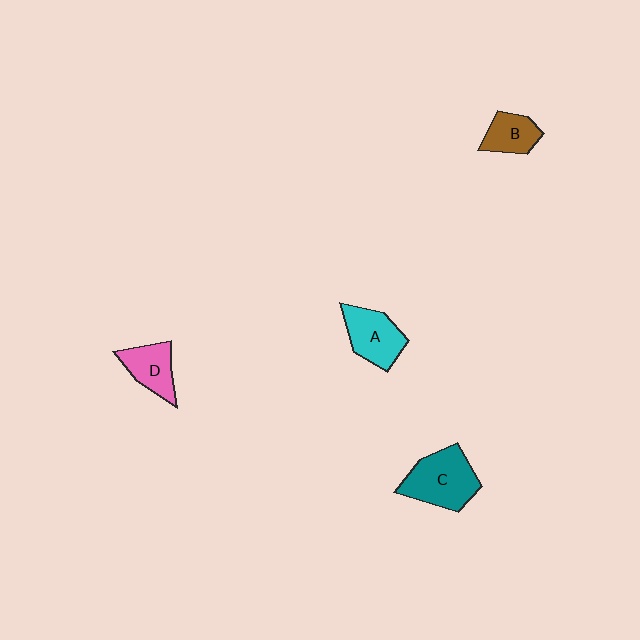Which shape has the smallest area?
Shape B (brown).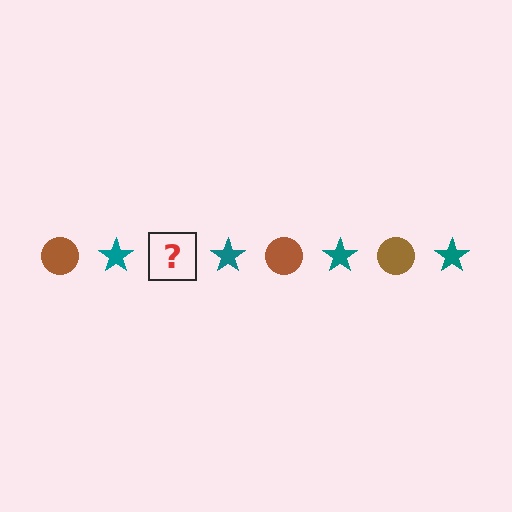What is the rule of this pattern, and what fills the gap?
The rule is that the pattern alternates between brown circle and teal star. The gap should be filled with a brown circle.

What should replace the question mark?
The question mark should be replaced with a brown circle.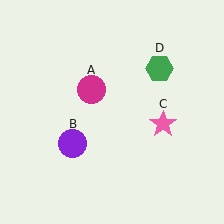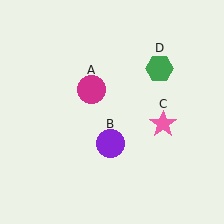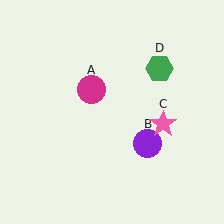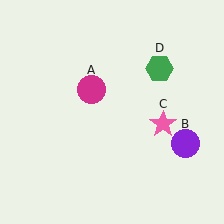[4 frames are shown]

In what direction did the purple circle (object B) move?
The purple circle (object B) moved right.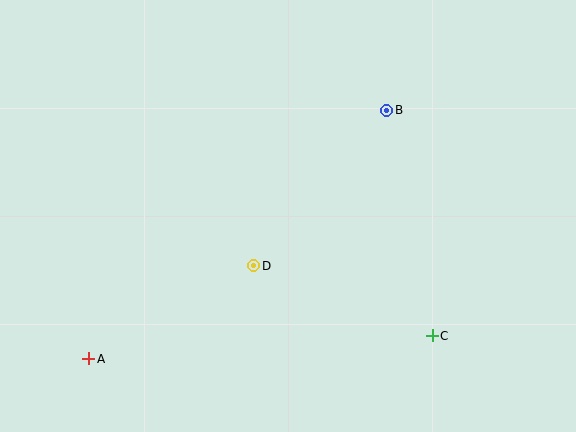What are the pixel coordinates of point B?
Point B is at (387, 110).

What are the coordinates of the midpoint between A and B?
The midpoint between A and B is at (238, 235).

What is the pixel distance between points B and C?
The distance between B and C is 230 pixels.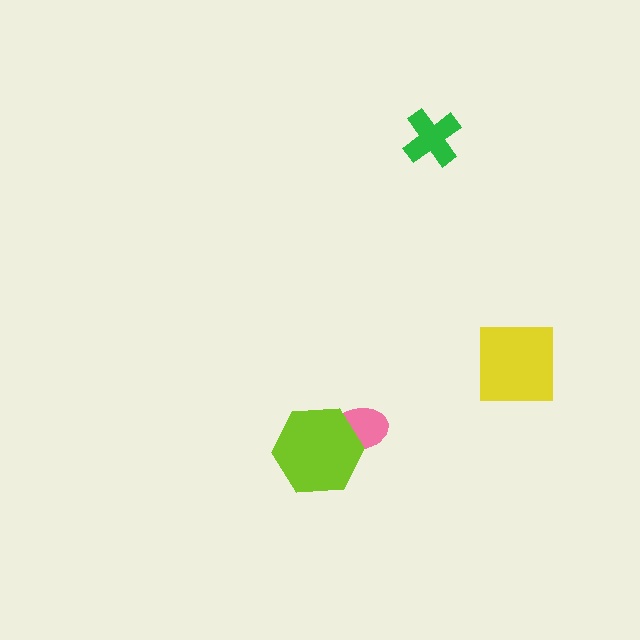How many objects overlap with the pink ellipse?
1 object overlaps with the pink ellipse.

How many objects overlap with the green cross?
0 objects overlap with the green cross.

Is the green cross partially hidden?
No, no other shape covers it.